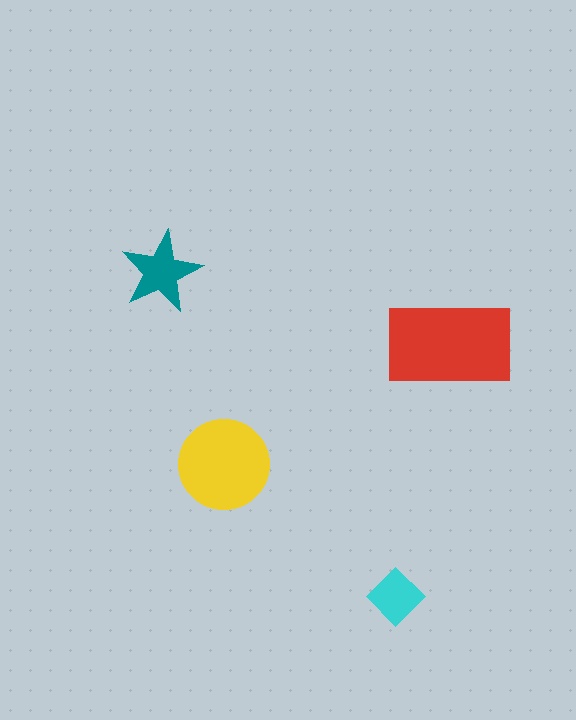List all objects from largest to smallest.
The red rectangle, the yellow circle, the teal star, the cyan diamond.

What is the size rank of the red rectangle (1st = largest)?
1st.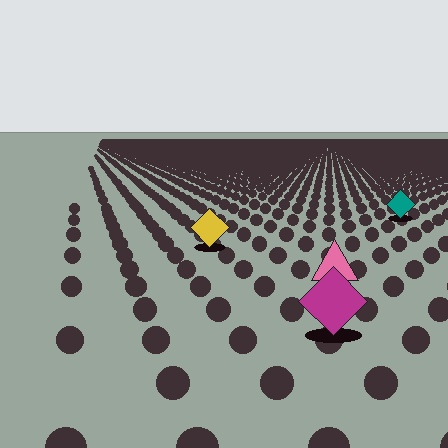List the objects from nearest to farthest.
From nearest to farthest: the magenta diamond, the pink triangle, the yellow diamond, the teal diamond.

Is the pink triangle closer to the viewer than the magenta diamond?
No. The magenta diamond is closer — you can tell from the texture gradient: the ground texture is coarser near it.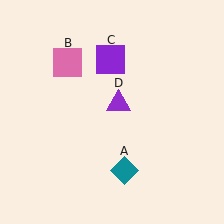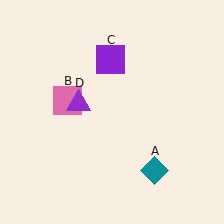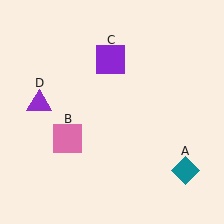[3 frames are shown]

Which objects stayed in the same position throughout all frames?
Purple square (object C) remained stationary.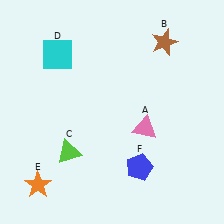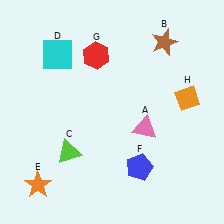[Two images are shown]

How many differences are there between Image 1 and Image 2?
There are 2 differences between the two images.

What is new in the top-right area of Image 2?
An orange diamond (H) was added in the top-right area of Image 2.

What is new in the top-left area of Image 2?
A red hexagon (G) was added in the top-left area of Image 2.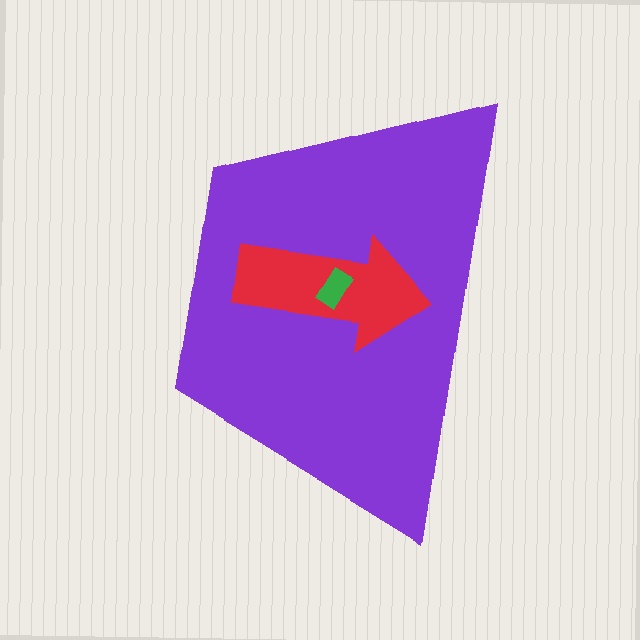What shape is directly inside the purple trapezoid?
The red arrow.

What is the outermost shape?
The purple trapezoid.